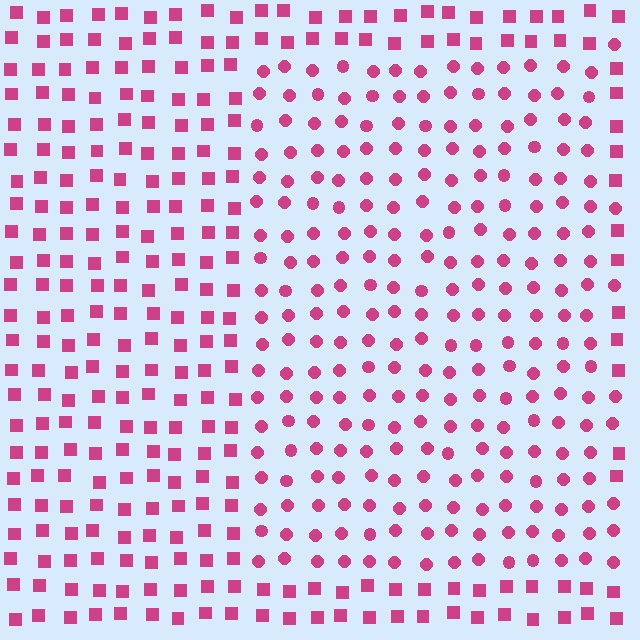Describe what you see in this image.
The image is filled with small magenta elements arranged in a uniform grid. A rectangle-shaped region contains circles, while the surrounding area contains squares. The boundary is defined purely by the change in element shape.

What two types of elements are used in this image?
The image uses circles inside the rectangle region and squares outside it.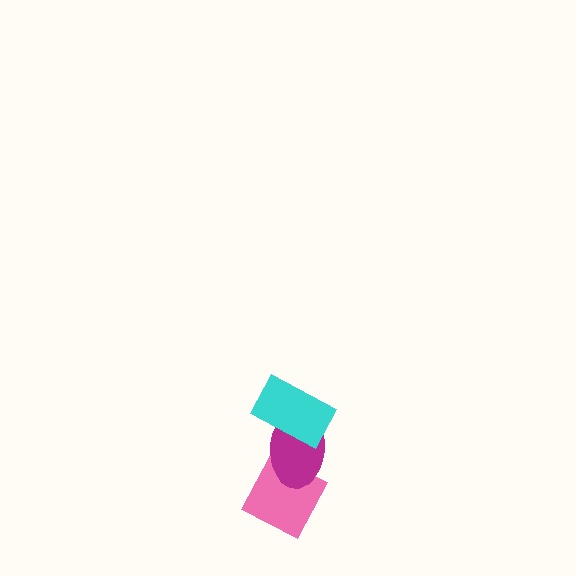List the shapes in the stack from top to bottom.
From top to bottom: the cyan rectangle, the magenta ellipse, the pink diamond.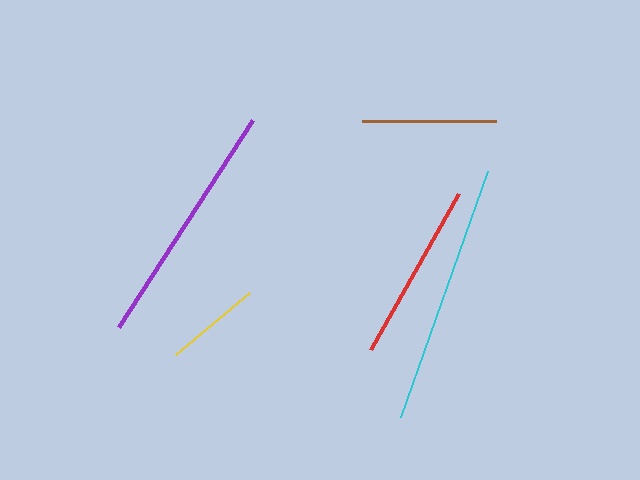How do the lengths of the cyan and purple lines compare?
The cyan and purple lines are approximately the same length.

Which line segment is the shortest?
The yellow line is the shortest at approximately 97 pixels.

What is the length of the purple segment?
The purple segment is approximately 247 pixels long.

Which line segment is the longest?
The cyan line is the longest at approximately 261 pixels.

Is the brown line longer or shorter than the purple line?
The purple line is longer than the brown line.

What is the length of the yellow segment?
The yellow segment is approximately 97 pixels long.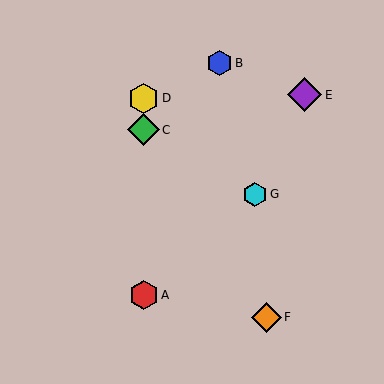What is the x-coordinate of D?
Object D is at x≈144.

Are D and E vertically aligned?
No, D is at x≈144 and E is at x≈305.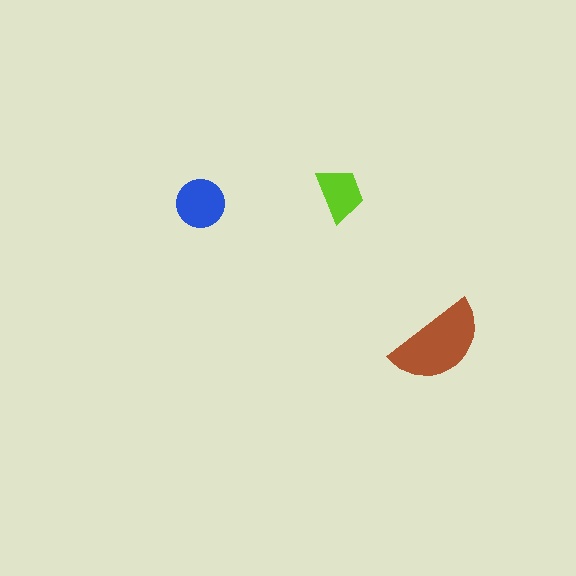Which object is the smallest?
The lime trapezoid.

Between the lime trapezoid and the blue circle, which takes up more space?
The blue circle.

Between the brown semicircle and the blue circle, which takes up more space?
The brown semicircle.